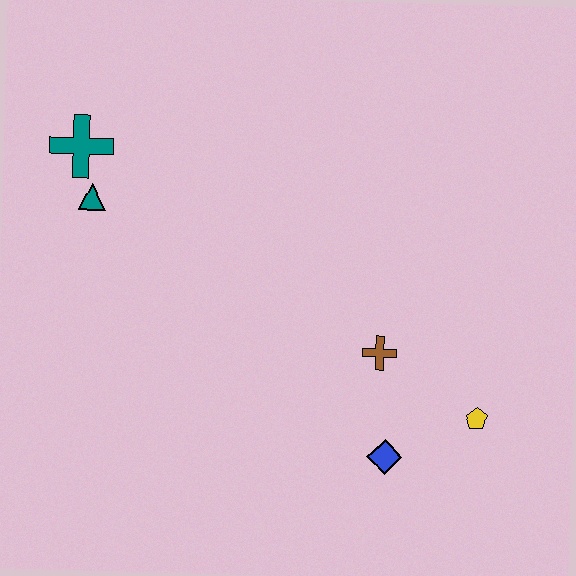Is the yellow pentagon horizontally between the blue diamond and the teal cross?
No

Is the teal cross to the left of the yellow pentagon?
Yes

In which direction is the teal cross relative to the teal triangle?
The teal cross is above the teal triangle.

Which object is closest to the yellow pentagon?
The blue diamond is closest to the yellow pentagon.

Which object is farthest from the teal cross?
The yellow pentagon is farthest from the teal cross.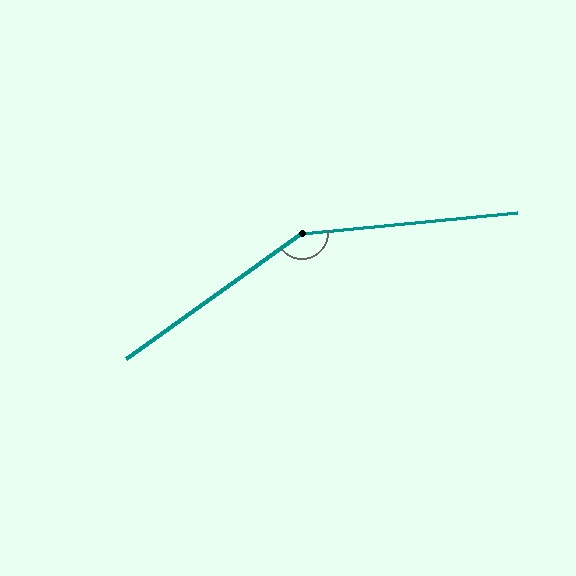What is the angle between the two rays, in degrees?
Approximately 150 degrees.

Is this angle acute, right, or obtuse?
It is obtuse.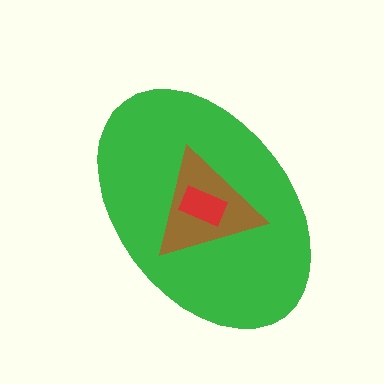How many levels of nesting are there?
3.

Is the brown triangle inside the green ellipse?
Yes.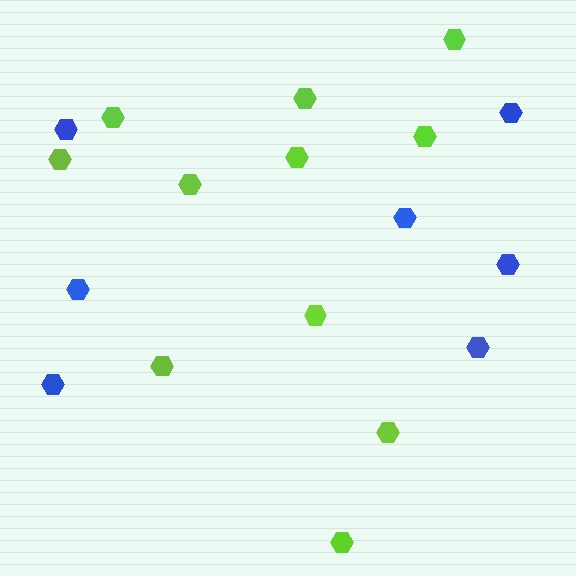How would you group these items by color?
There are 2 groups: one group of blue hexagons (7) and one group of lime hexagons (11).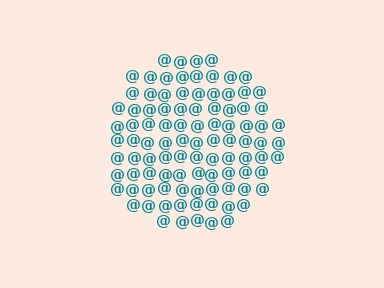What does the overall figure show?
The overall figure shows a circle.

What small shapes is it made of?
It is made of small at signs.